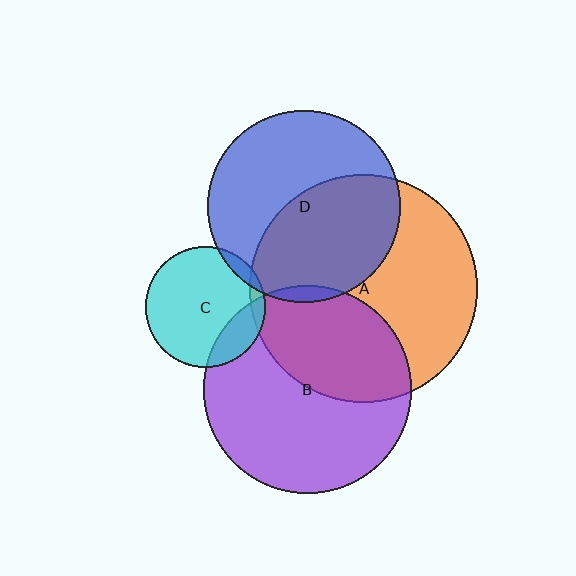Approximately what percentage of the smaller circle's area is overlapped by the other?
Approximately 50%.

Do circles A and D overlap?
Yes.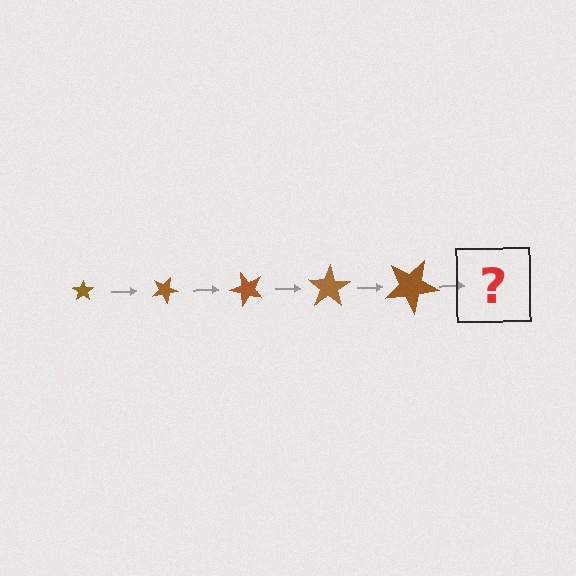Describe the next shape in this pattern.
It should be a star, larger than the previous one and rotated 125 degrees from the start.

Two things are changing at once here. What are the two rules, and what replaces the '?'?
The two rules are that the star grows larger each step and it rotates 25 degrees each step. The '?' should be a star, larger than the previous one and rotated 125 degrees from the start.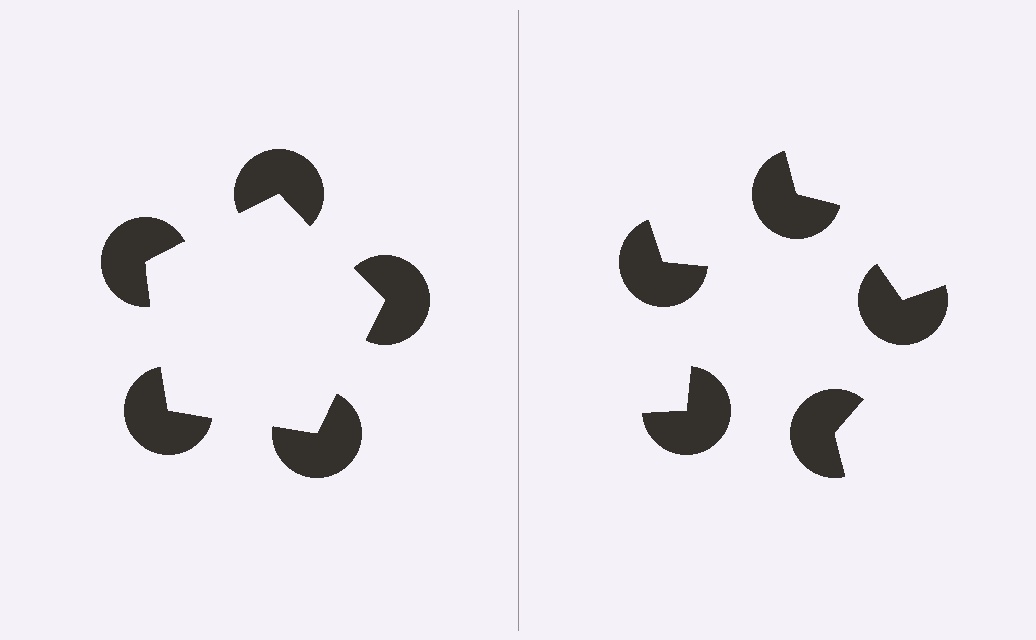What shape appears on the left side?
An illusory pentagon.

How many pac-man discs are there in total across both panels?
10 — 5 on each side.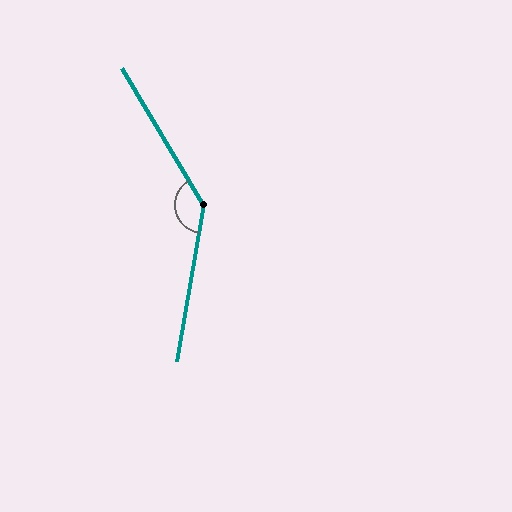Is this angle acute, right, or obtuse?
It is obtuse.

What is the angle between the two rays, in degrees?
Approximately 140 degrees.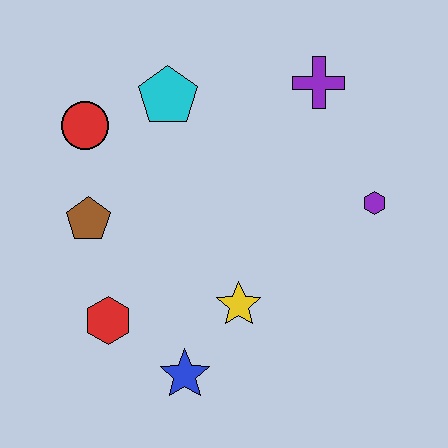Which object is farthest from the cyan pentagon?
The blue star is farthest from the cyan pentagon.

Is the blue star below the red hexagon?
Yes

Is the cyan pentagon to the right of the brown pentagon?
Yes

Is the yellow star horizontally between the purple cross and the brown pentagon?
Yes